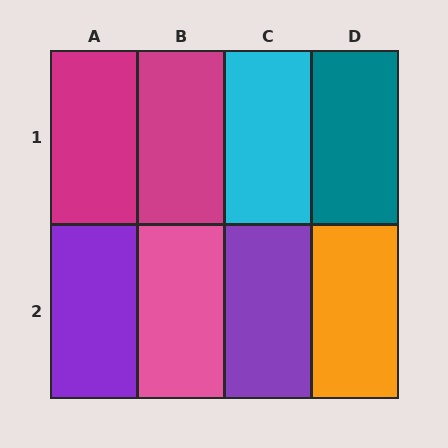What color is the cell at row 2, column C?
Purple.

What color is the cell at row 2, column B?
Pink.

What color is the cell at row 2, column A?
Purple.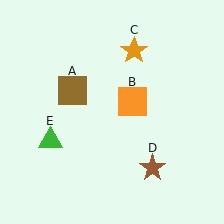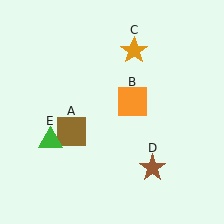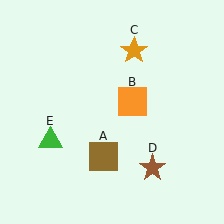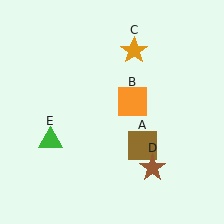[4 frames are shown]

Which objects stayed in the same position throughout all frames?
Orange square (object B) and orange star (object C) and brown star (object D) and green triangle (object E) remained stationary.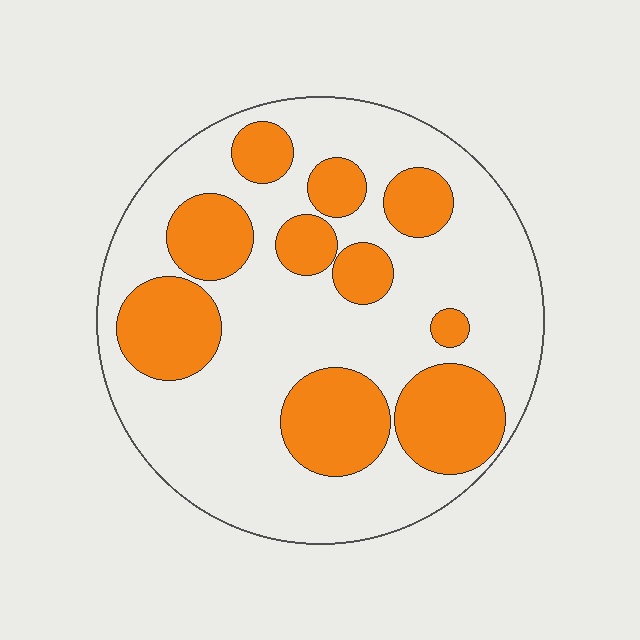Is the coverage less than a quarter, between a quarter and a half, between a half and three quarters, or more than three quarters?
Between a quarter and a half.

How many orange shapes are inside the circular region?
10.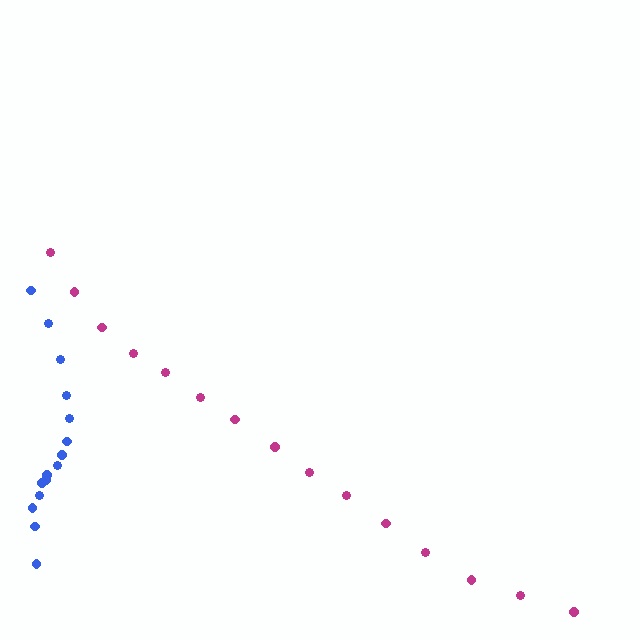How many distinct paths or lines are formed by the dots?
There are 2 distinct paths.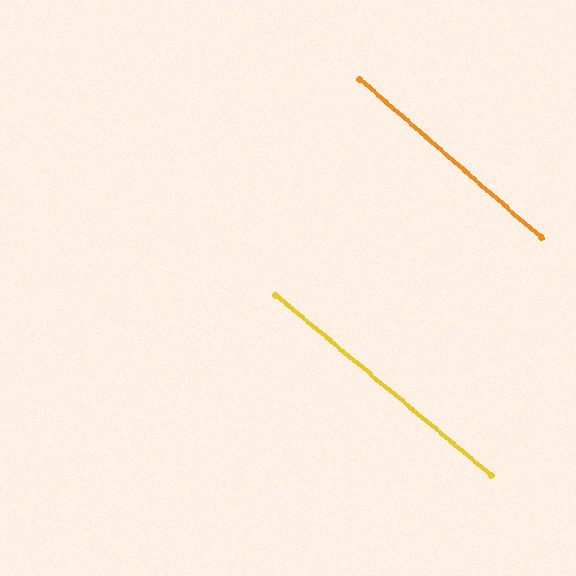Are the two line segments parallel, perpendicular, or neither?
Parallel — their directions differ by only 1.3°.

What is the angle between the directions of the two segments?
Approximately 1 degree.